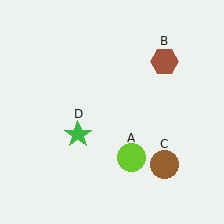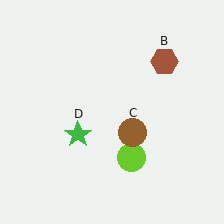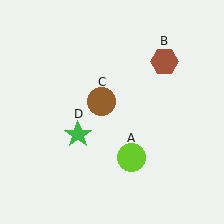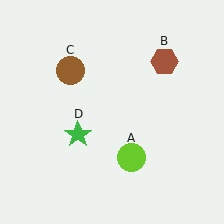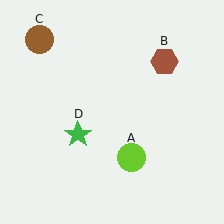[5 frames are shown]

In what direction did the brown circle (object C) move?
The brown circle (object C) moved up and to the left.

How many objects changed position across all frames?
1 object changed position: brown circle (object C).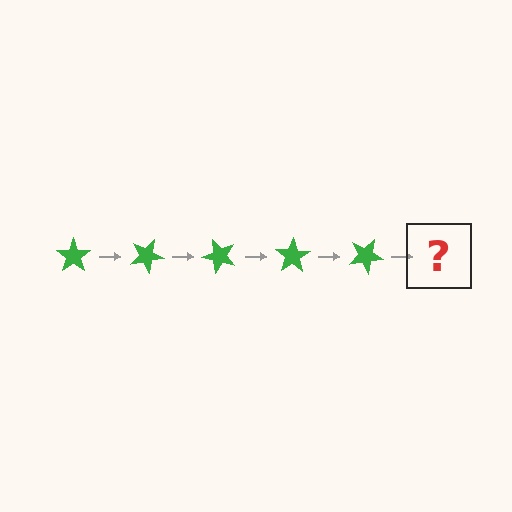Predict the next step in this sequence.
The next step is a green star rotated 125 degrees.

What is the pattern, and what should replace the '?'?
The pattern is that the star rotates 25 degrees each step. The '?' should be a green star rotated 125 degrees.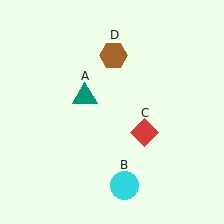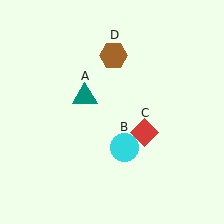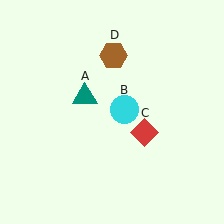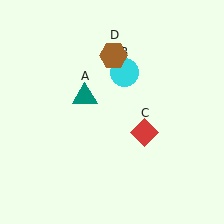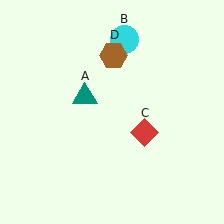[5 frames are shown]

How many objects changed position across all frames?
1 object changed position: cyan circle (object B).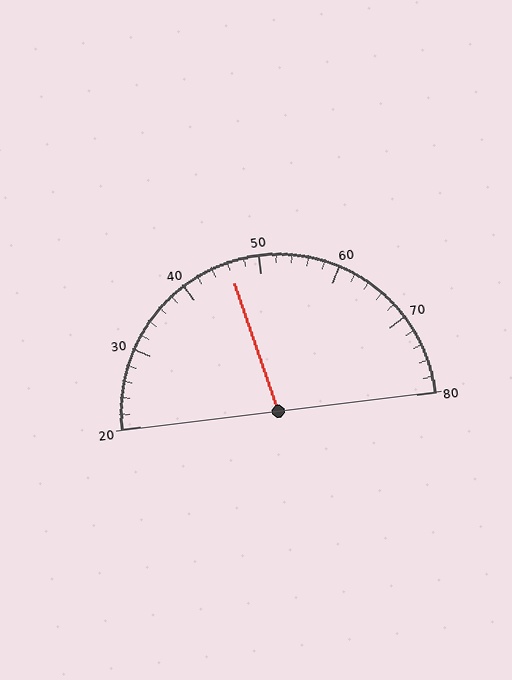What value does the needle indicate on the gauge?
The needle indicates approximately 46.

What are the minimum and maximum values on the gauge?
The gauge ranges from 20 to 80.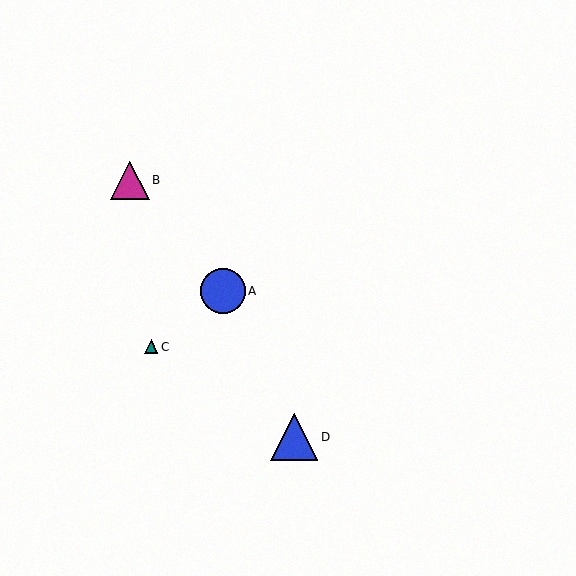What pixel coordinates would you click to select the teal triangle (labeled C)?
Click at (151, 347) to select the teal triangle C.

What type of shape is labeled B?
Shape B is a magenta triangle.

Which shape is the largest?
The blue triangle (labeled D) is the largest.